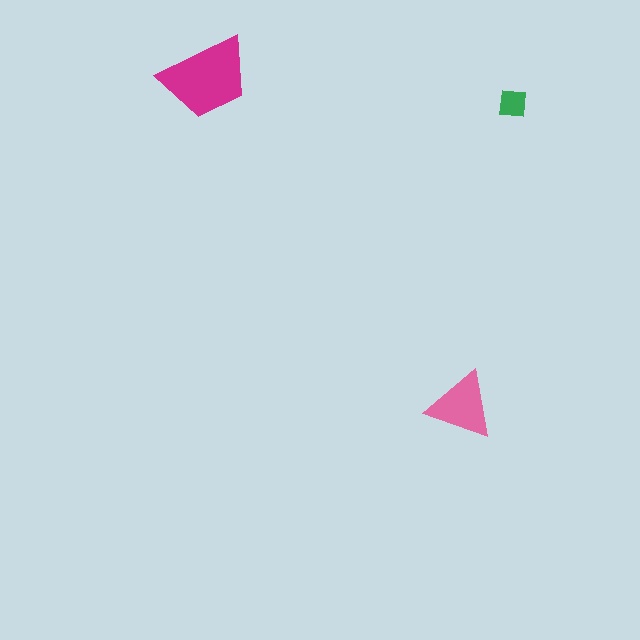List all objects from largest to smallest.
The magenta trapezoid, the pink triangle, the green square.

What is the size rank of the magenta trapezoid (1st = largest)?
1st.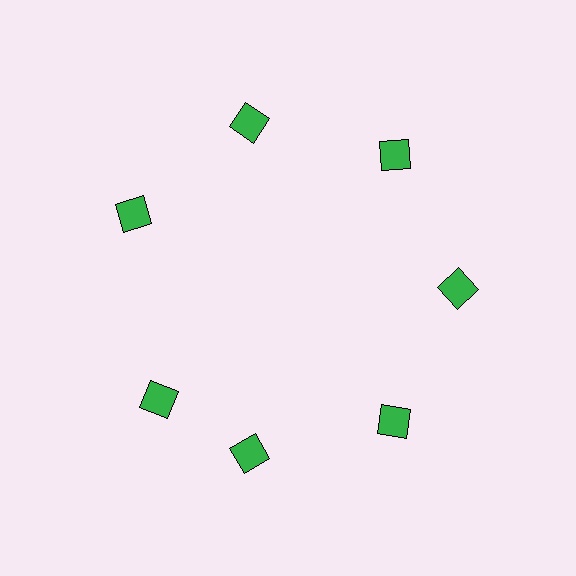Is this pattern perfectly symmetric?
No. The 7 green squares are arranged in a ring, but one element near the 8 o'clock position is rotated out of alignment along the ring, breaking the 7-fold rotational symmetry.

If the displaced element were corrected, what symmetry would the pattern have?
It would have 7-fold rotational symmetry — the pattern would map onto itself every 51 degrees.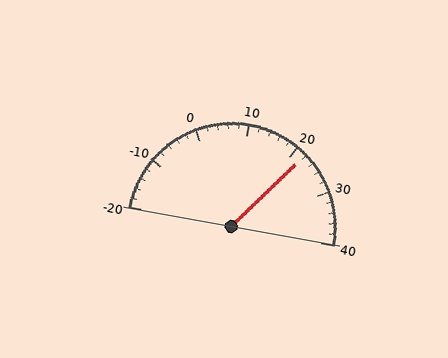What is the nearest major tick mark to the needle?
The nearest major tick mark is 20.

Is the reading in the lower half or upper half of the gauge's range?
The reading is in the upper half of the range (-20 to 40).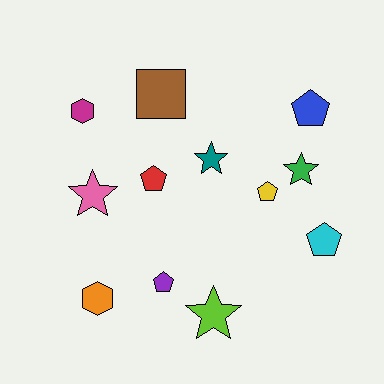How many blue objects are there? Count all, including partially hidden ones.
There is 1 blue object.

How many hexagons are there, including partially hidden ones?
There are 2 hexagons.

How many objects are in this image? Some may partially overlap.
There are 12 objects.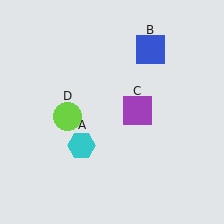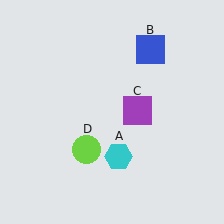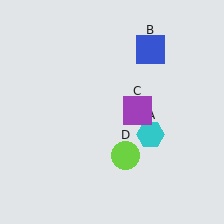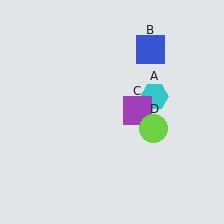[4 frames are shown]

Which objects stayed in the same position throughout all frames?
Blue square (object B) and purple square (object C) remained stationary.